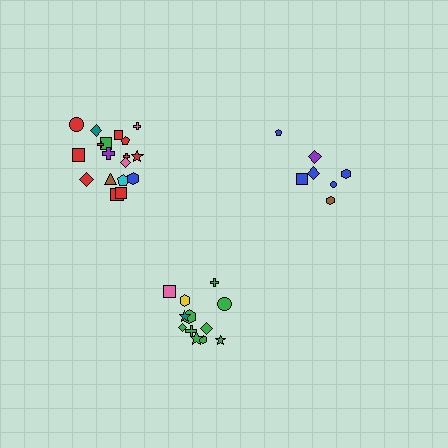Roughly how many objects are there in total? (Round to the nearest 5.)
Roughly 35 objects in total.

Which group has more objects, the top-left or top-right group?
The top-left group.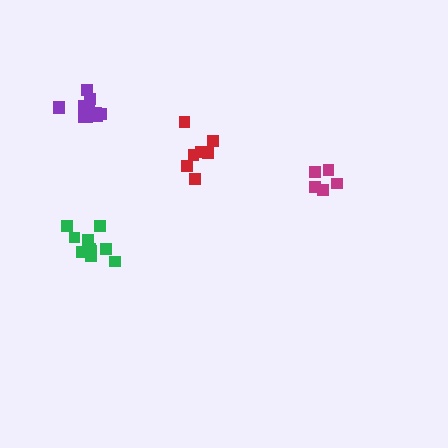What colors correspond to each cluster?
The clusters are colored: green, purple, magenta, red.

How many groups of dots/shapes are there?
There are 4 groups.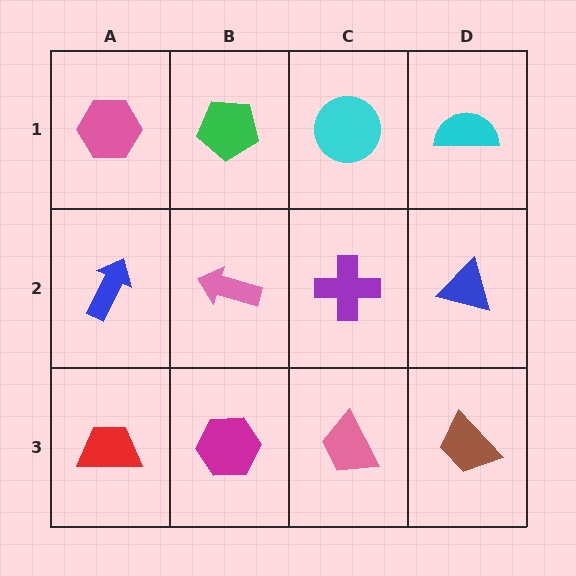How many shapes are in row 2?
4 shapes.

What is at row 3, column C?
A pink trapezoid.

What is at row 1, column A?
A pink hexagon.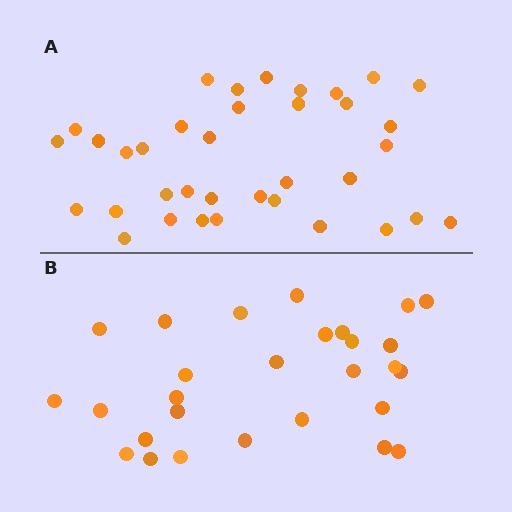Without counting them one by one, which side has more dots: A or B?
Region A (the top region) has more dots.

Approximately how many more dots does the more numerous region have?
Region A has roughly 8 or so more dots than region B.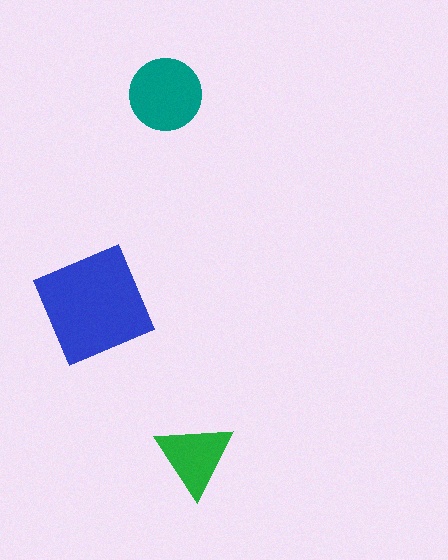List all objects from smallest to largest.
The green triangle, the teal circle, the blue square.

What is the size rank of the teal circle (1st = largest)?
2nd.